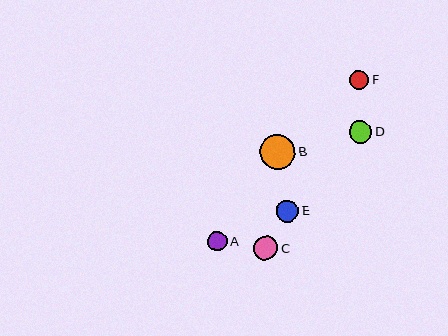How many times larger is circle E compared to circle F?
Circle E is approximately 1.2 times the size of circle F.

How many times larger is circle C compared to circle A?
Circle C is approximately 1.2 times the size of circle A.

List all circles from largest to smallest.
From largest to smallest: B, C, D, E, A, F.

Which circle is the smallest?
Circle F is the smallest with a size of approximately 19 pixels.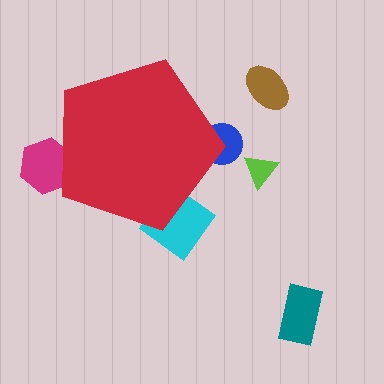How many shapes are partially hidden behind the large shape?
3 shapes are partially hidden.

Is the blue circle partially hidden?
Yes, the blue circle is partially hidden behind the red pentagon.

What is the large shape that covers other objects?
A red pentagon.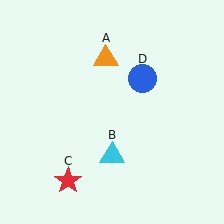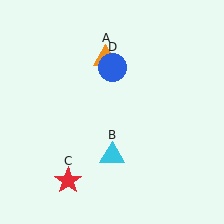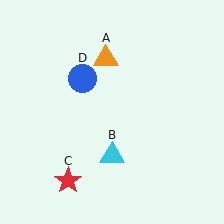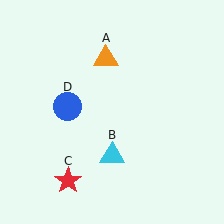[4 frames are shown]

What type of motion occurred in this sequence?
The blue circle (object D) rotated counterclockwise around the center of the scene.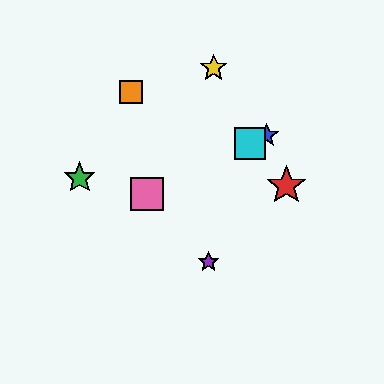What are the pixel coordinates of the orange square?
The orange square is at (131, 92).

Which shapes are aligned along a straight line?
The blue star, the cyan square, the pink square are aligned along a straight line.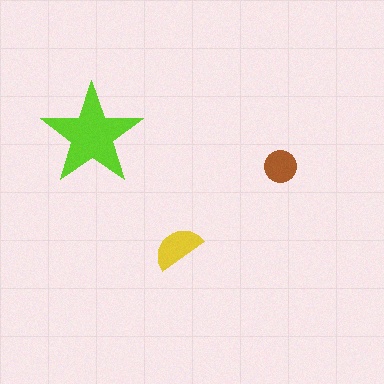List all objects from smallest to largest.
The brown circle, the yellow semicircle, the lime star.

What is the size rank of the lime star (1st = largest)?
1st.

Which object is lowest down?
The yellow semicircle is bottommost.